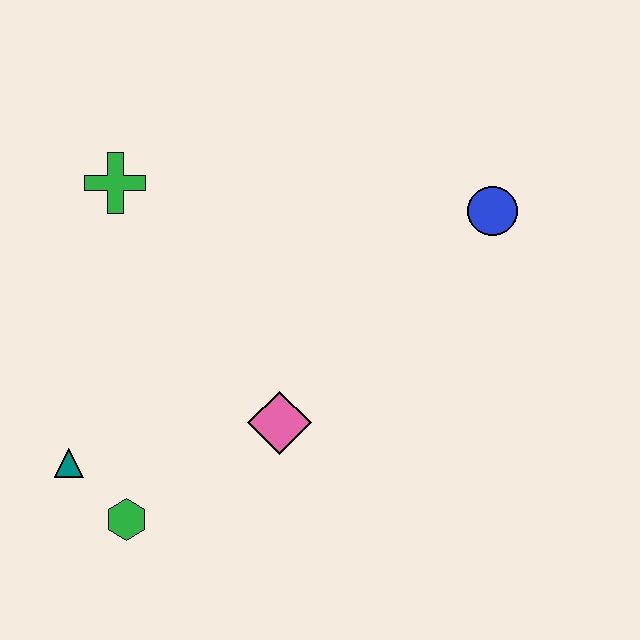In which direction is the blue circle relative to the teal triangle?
The blue circle is to the right of the teal triangle.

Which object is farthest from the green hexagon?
The blue circle is farthest from the green hexagon.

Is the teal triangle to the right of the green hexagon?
No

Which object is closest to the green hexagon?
The teal triangle is closest to the green hexagon.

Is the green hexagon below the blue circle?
Yes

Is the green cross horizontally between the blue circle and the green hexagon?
No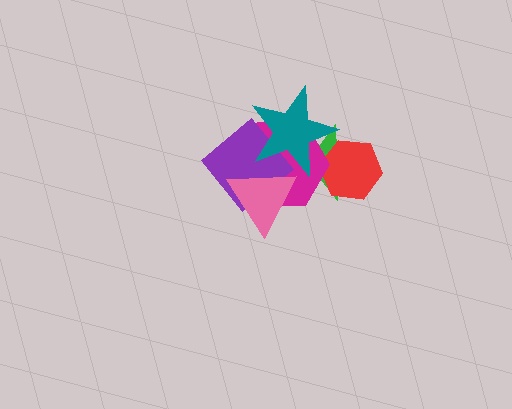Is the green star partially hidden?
Yes, it is partially covered by another shape.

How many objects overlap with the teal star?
5 objects overlap with the teal star.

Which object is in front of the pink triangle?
The teal star is in front of the pink triangle.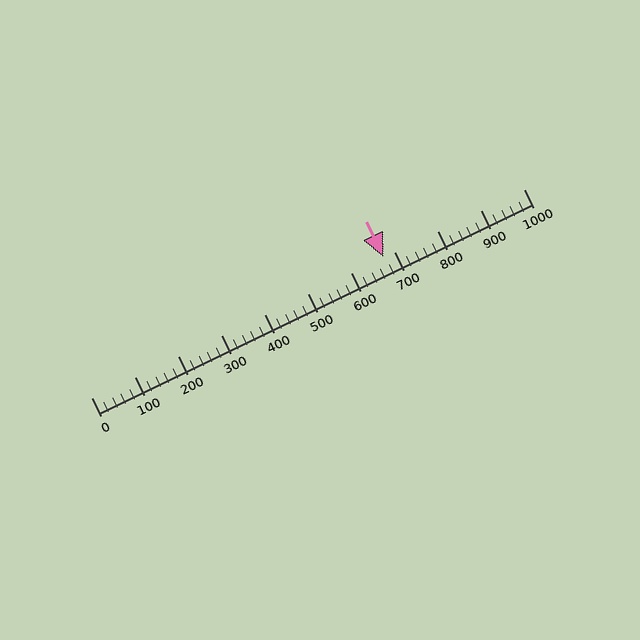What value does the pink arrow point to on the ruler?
The pink arrow points to approximately 676.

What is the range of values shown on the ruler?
The ruler shows values from 0 to 1000.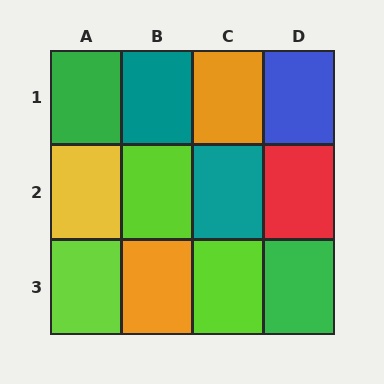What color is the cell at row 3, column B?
Orange.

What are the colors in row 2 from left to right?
Yellow, lime, teal, red.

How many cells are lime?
3 cells are lime.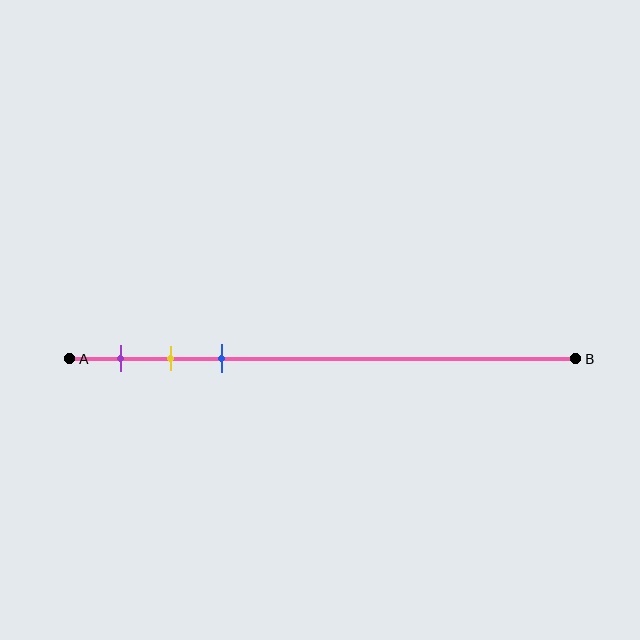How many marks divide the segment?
There are 3 marks dividing the segment.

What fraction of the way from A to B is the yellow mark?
The yellow mark is approximately 20% (0.2) of the way from A to B.